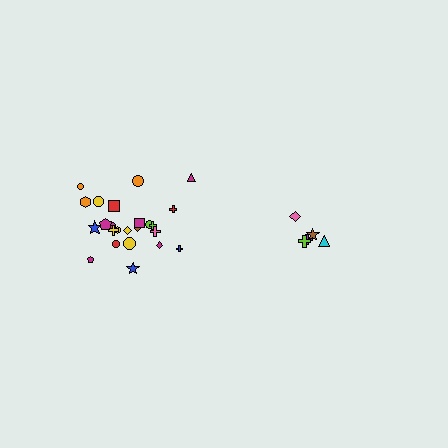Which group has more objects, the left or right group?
The left group.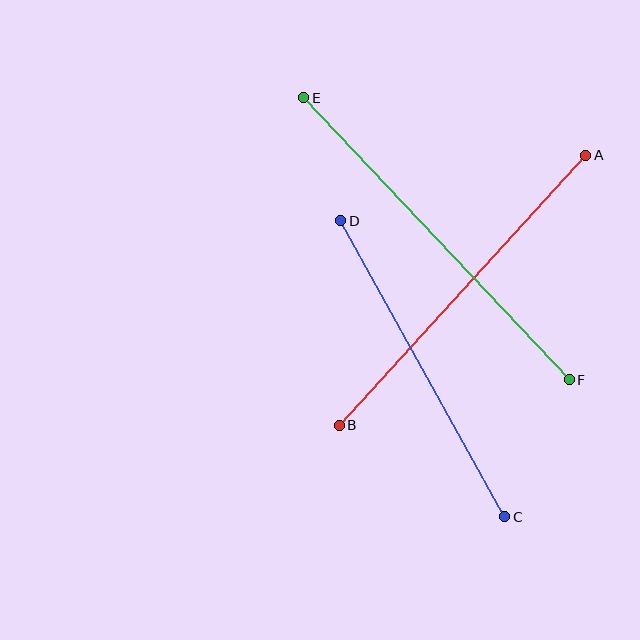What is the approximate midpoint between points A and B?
The midpoint is at approximately (462, 290) pixels.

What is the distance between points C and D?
The distance is approximately 338 pixels.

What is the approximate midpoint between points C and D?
The midpoint is at approximately (423, 369) pixels.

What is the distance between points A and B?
The distance is approximately 366 pixels.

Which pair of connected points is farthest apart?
Points E and F are farthest apart.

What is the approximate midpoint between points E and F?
The midpoint is at approximately (436, 239) pixels.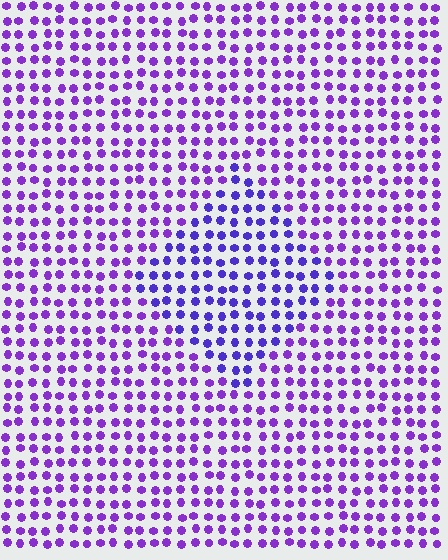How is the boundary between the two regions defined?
The boundary is defined purely by a slight shift in hue (about 23 degrees). Spacing, size, and orientation are identical on both sides.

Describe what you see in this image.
The image is filled with small purple elements in a uniform arrangement. A diamond-shaped region is visible where the elements are tinted to a slightly different hue, forming a subtle color boundary.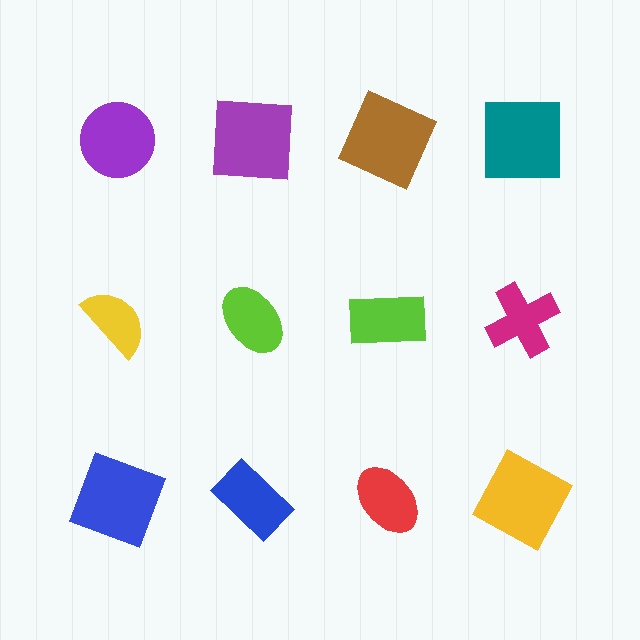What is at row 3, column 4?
A yellow square.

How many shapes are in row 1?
4 shapes.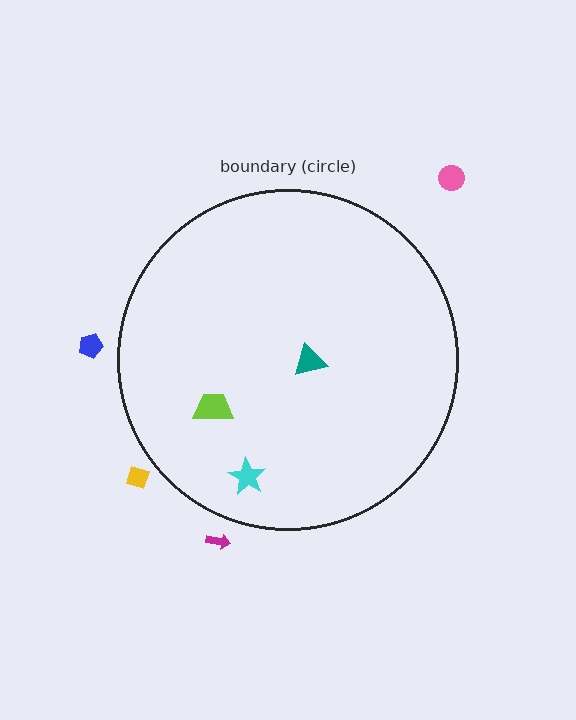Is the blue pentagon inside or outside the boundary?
Outside.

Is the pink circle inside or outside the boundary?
Outside.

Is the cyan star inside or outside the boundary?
Inside.